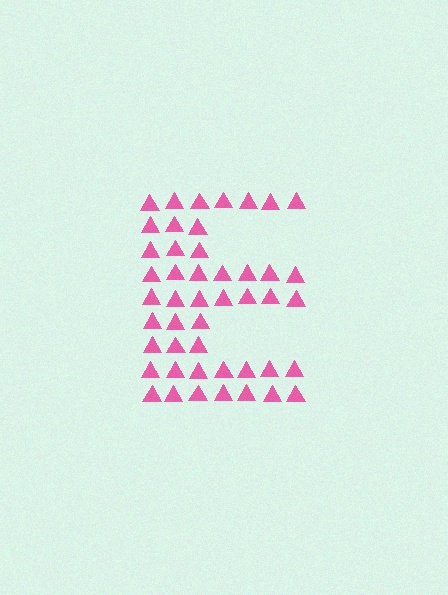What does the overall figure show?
The overall figure shows the letter E.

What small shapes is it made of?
It is made of small triangles.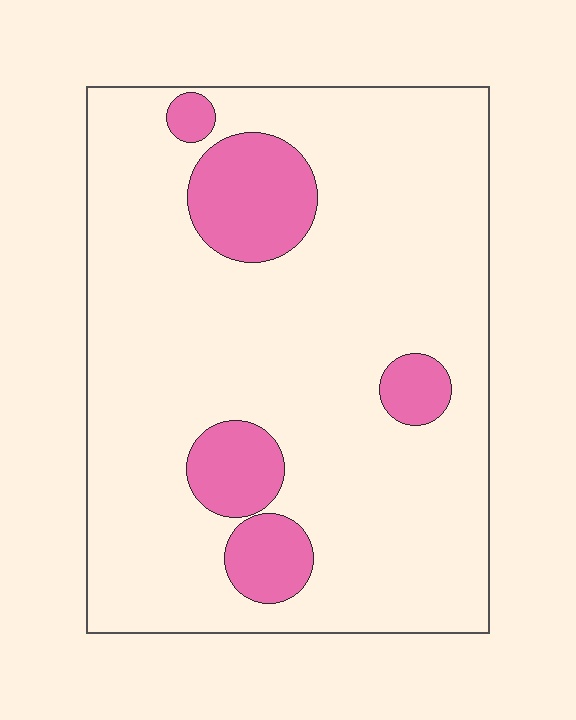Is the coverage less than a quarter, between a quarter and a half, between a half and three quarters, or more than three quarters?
Less than a quarter.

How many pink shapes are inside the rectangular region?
5.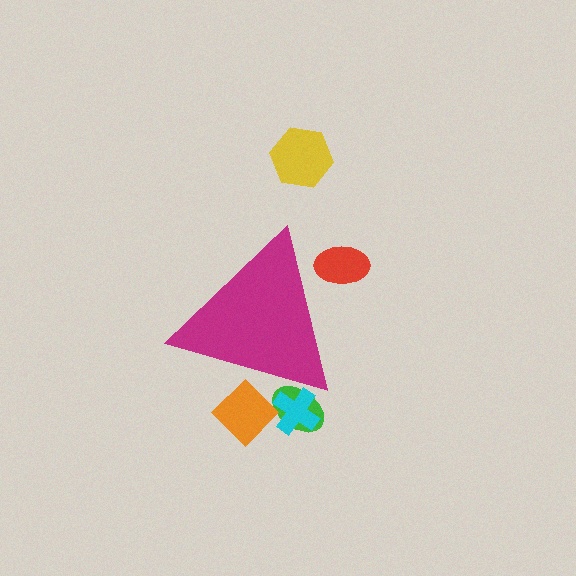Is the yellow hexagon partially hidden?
No, the yellow hexagon is fully visible.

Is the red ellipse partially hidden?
Yes, the red ellipse is partially hidden behind the magenta triangle.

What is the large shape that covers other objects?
A magenta triangle.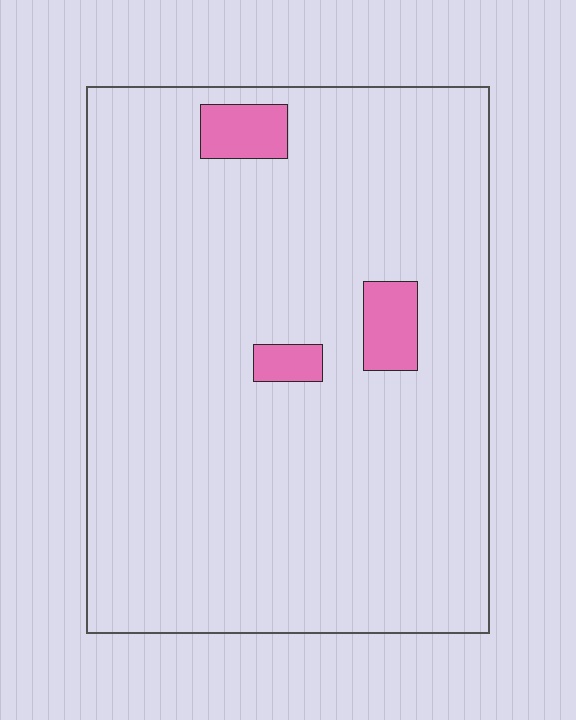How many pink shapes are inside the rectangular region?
3.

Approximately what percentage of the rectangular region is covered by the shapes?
Approximately 5%.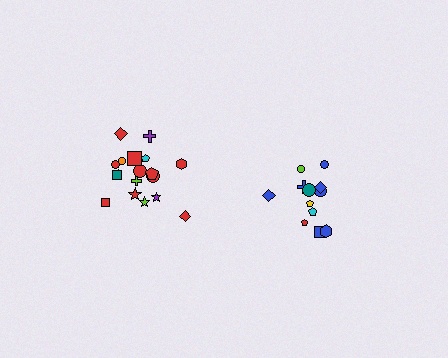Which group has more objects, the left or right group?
The left group.